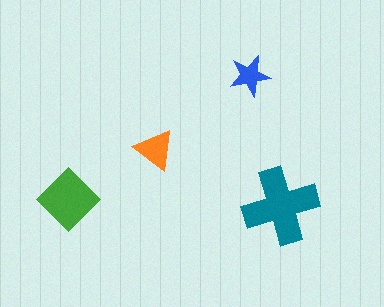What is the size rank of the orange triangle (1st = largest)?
3rd.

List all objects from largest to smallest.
The teal cross, the green diamond, the orange triangle, the blue star.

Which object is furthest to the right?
The teal cross is rightmost.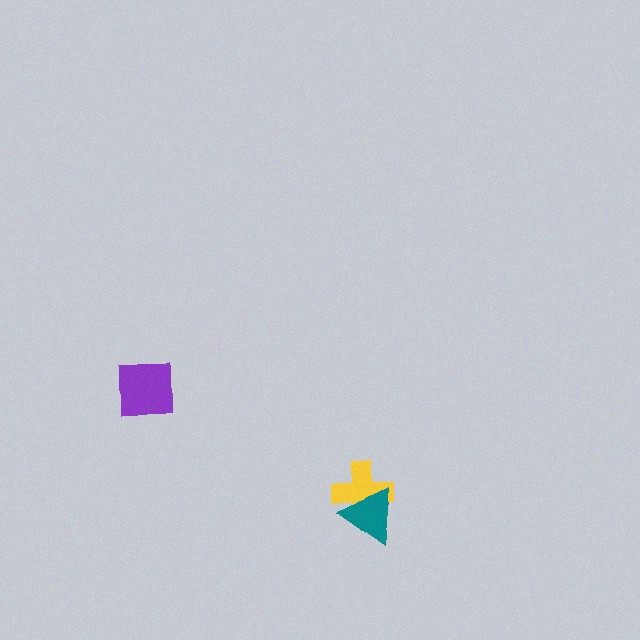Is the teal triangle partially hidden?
No, no other shape covers it.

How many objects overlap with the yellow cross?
1 object overlaps with the yellow cross.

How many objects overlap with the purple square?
0 objects overlap with the purple square.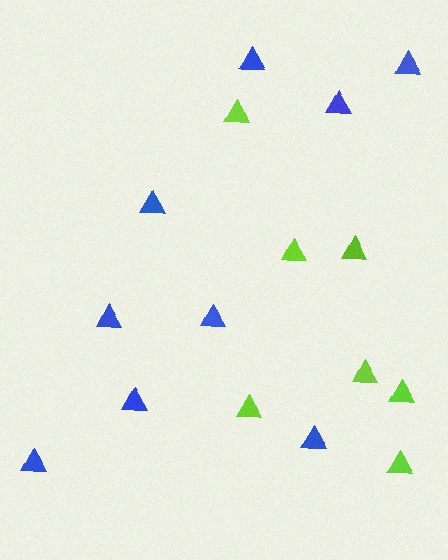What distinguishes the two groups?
There are 2 groups: one group of blue triangles (9) and one group of lime triangles (7).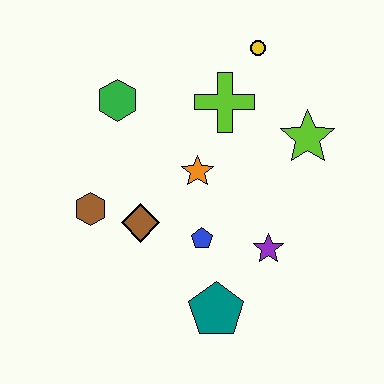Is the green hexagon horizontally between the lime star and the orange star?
No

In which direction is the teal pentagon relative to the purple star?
The teal pentagon is below the purple star.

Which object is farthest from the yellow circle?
The teal pentagon is farthest from the yellow circle.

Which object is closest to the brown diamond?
The brown hexagon is closest to the brown diamond.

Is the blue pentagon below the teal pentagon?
No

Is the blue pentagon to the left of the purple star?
Yes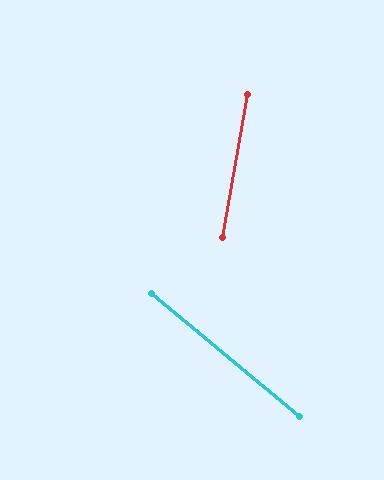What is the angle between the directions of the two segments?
Approximately 60 degrees.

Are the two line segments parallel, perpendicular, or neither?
Neither parallel nor perpendicular — they differ by about 60°.